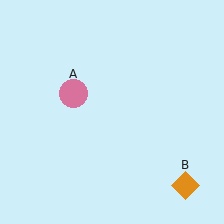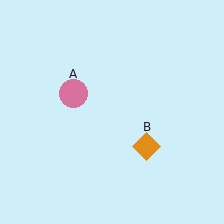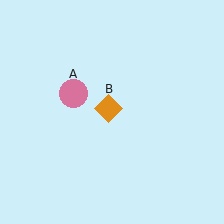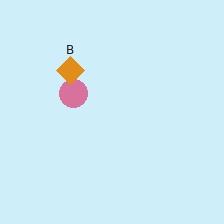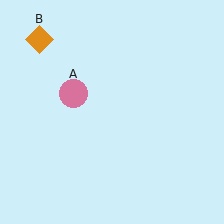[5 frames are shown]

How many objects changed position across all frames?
1 object changed position: orange diamond (object B).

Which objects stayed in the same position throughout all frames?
Pink circle (object A) remained stationary.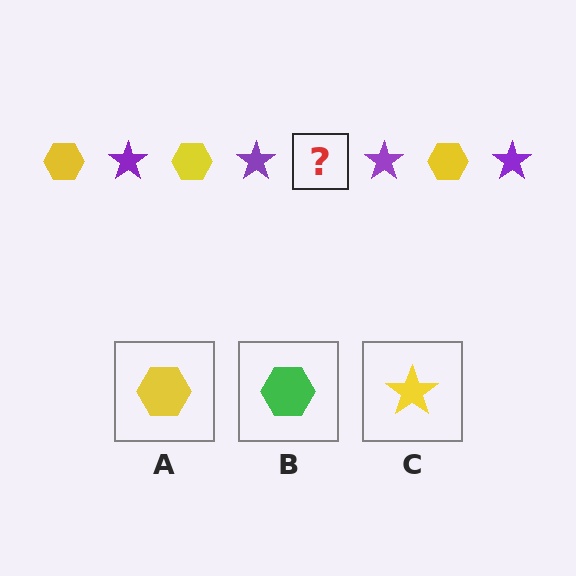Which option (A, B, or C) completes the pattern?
A.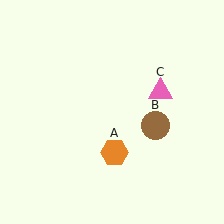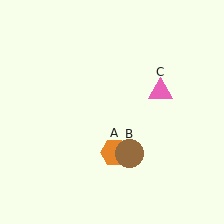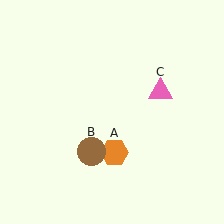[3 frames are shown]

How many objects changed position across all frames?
1 object changed position: brown circle (object B).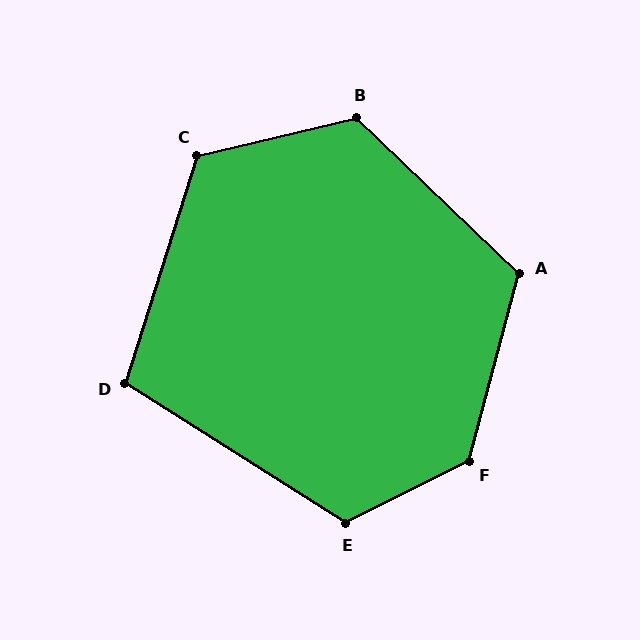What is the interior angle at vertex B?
Approximately 123 degrees (obtuse).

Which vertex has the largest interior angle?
F, at approximately 132 degrees.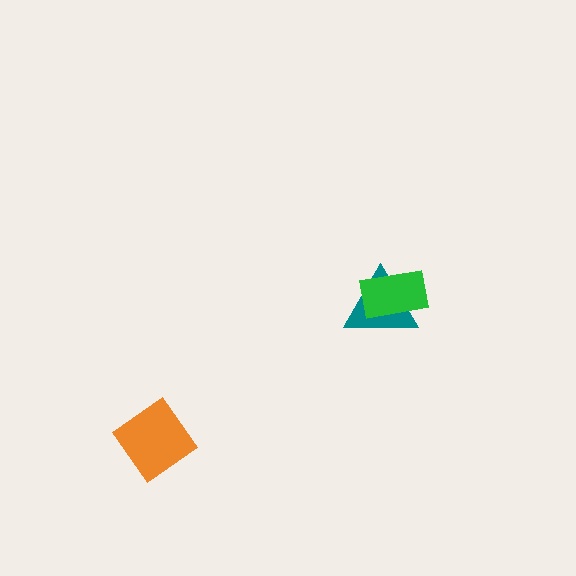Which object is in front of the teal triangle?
The green rectangle is in front of the teal triangle.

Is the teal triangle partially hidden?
Yes, it is partially covered by another shape.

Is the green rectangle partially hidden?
No, no other shape covers it.